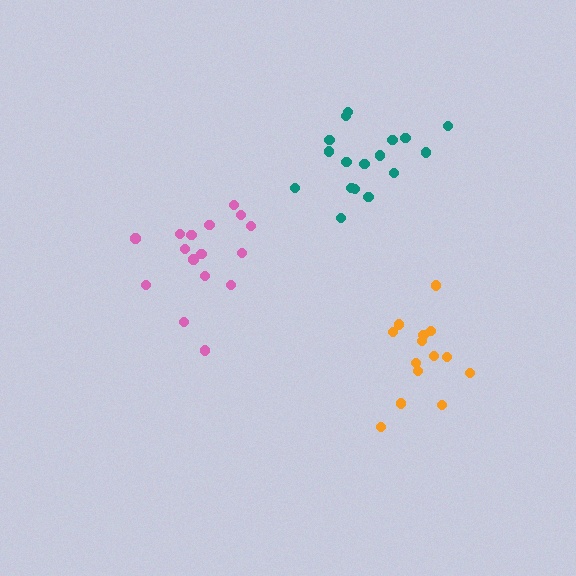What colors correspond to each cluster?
The clusters are colored: pink, orange, teal.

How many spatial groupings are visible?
There are 3 spatial groupings.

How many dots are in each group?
Group 1: 16 dots, Group 2: 14 dots, Group 3: 17 dots (47 total).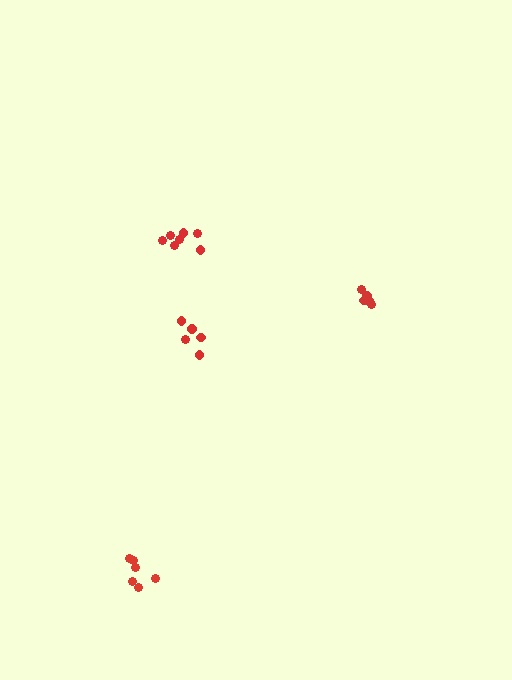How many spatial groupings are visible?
There are 4 spatial groupings.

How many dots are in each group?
Group 1: 7 dots, Group 2: 5 dots, Group 3: 5 dots, Group 4: 6 dots (23 total).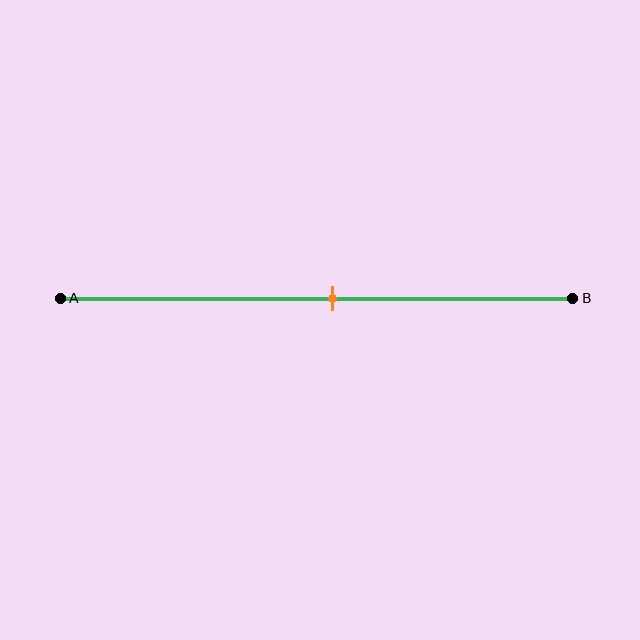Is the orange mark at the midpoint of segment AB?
No, the mark is at about 55% from A, not at the 50% midpoint.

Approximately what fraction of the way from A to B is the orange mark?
The orange mark is approximately 55% of the way from A to B.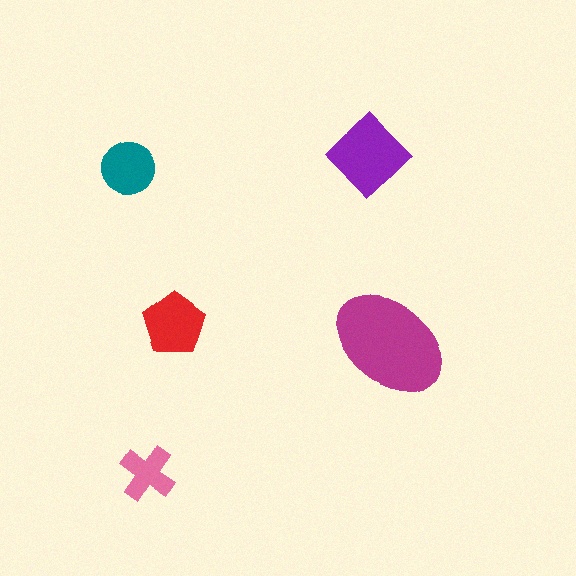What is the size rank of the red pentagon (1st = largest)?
3rd.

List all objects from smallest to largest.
The pink cross, the teal circle, the red pentagon, the purple diamond, the magenta ellipse.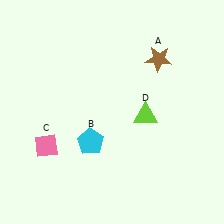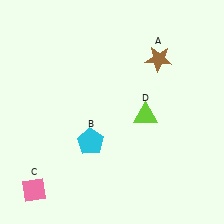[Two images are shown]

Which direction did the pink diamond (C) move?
The pink diamond (C) moved down.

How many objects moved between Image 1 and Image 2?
1 object moved between the two images.